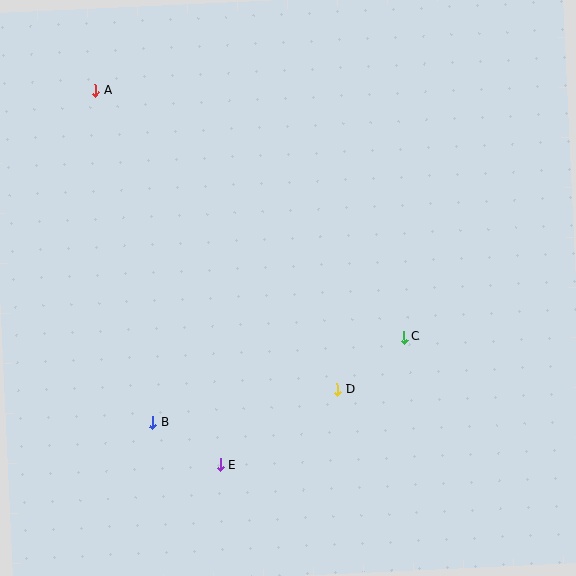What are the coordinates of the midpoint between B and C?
The midpoint between B and C is at (278, 380).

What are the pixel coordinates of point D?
Point D is at (338, 389).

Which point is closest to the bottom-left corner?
Point B is closest to the bottom-left corner.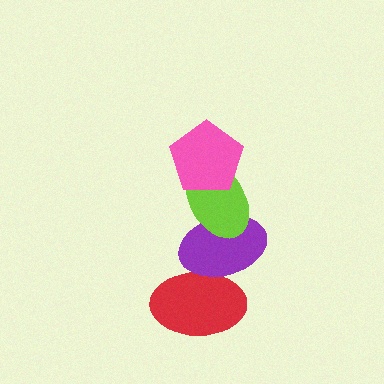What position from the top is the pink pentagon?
The pink pentagon is 1st from the top.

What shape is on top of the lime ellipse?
The pink pentagon is on top of the lime ellipse.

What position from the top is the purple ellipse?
The purple ellipse is 3rd from the top.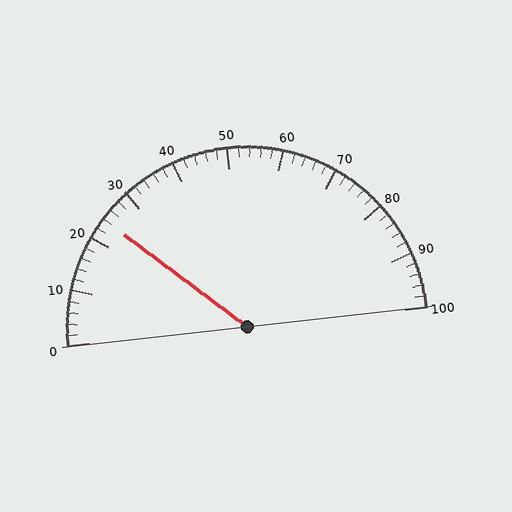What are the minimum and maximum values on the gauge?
The gauge ranges from 0 to 100.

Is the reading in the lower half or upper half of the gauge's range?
The reading is in the lower half of the range (0 to 100).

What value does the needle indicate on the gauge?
The needle indicates approximately 24.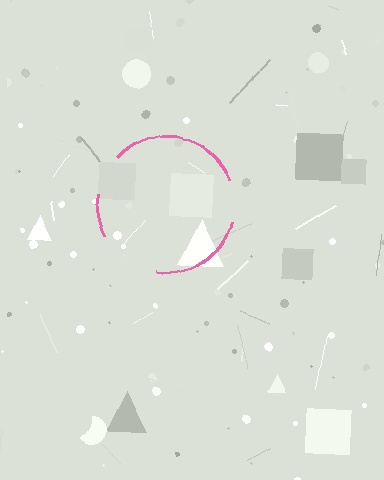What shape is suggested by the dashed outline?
The dashed outline suggests a circle.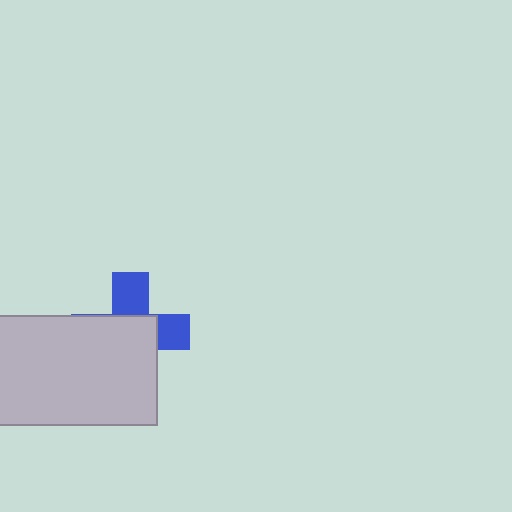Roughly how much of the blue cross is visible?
A small part of it is visible (roughly 39%).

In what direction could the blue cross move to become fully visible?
The blue cross could move toward the upper-right. That would shift it out from behind the light gray rectangle entirely.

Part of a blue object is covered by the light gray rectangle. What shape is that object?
It is a cross.